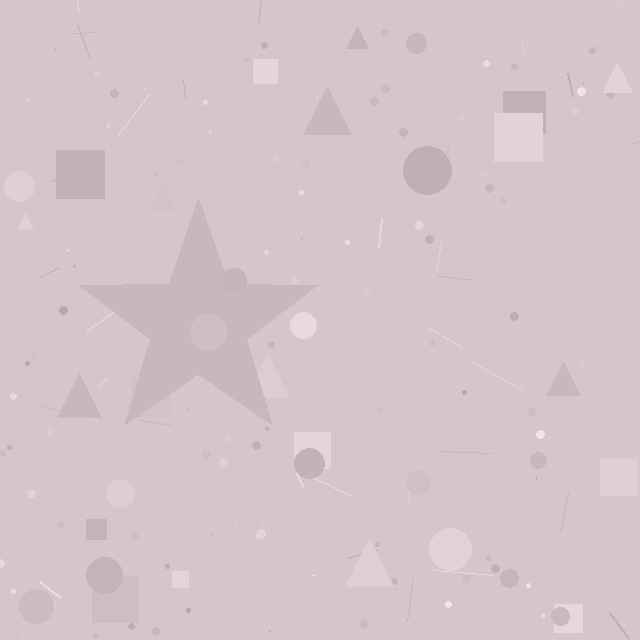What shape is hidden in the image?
A star is hidden in the image.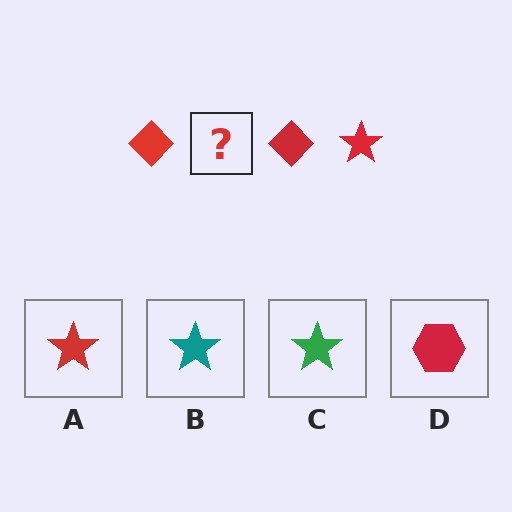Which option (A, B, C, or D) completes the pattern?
A.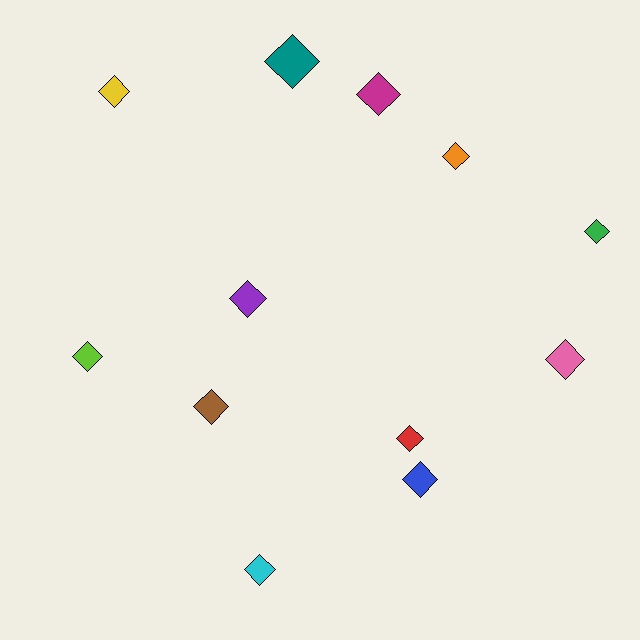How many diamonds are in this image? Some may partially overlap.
There are 12 diamonds.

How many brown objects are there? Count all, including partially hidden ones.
There is 1 brown object.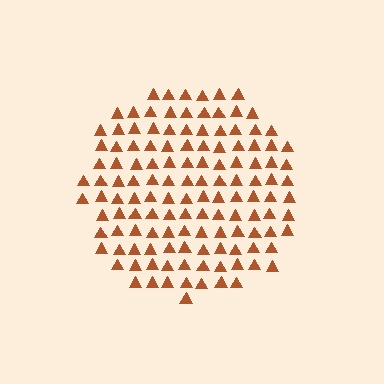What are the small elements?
The small elements are triangles.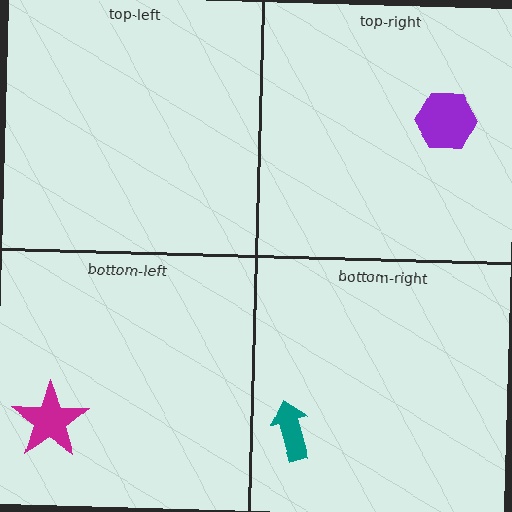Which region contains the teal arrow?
The bottom-right region.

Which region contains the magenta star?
The bottom-left region.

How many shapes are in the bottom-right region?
1.